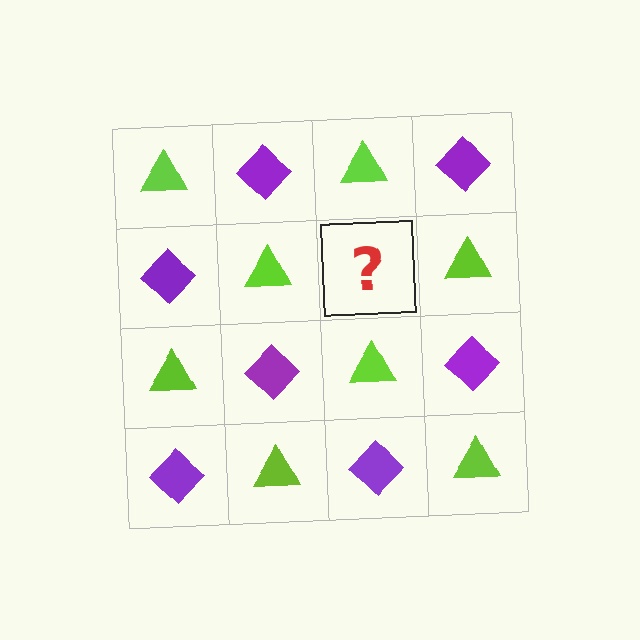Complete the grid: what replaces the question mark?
The question mark should be replaced with a purple diamond.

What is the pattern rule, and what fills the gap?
The rule is that it alternates lime triangle and purple diamond in a checkerboard pattern. The gap should be filled with a purple diamond.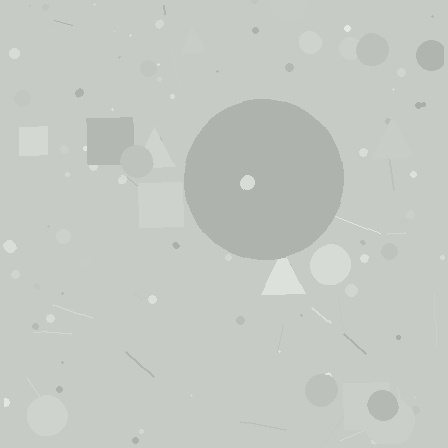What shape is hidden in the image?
A circle is hidden in the image.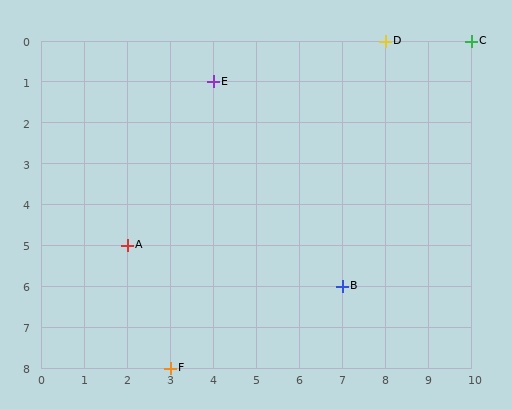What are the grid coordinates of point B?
Point B is at grid coordinates (7, 6).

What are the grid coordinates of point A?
Point A is at grid coordinates (2, 5).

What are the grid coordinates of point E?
Point E is at grid coordinates (4, 1).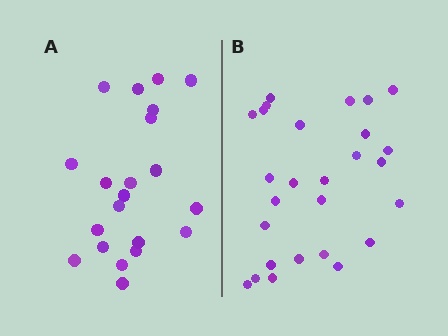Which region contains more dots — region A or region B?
Region B (the right region) has more dots.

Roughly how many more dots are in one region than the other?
Region B has about 6 more dots than region A.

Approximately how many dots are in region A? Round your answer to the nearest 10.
About 20 dots. (The exact count is 21, which rounds to 20.)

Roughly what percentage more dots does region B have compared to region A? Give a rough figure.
About 30% more.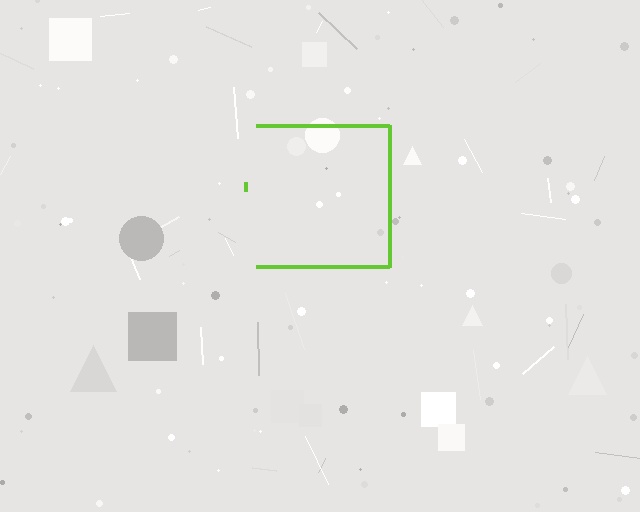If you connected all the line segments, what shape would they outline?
They would outline a square.